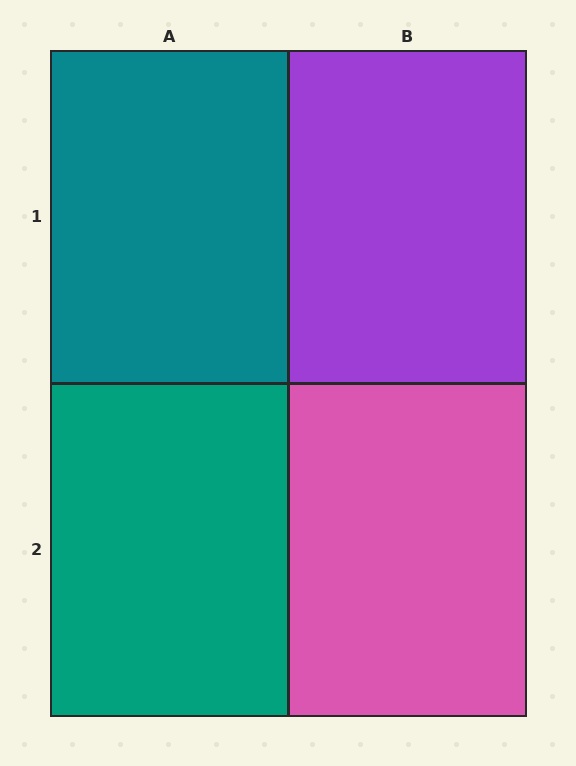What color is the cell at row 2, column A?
Teal.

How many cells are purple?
1 cell is purple.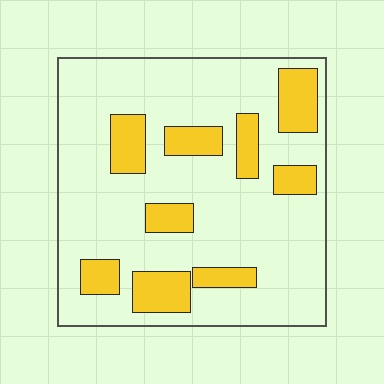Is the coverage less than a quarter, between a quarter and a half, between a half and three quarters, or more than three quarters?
Less than a quarter.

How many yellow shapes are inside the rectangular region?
9.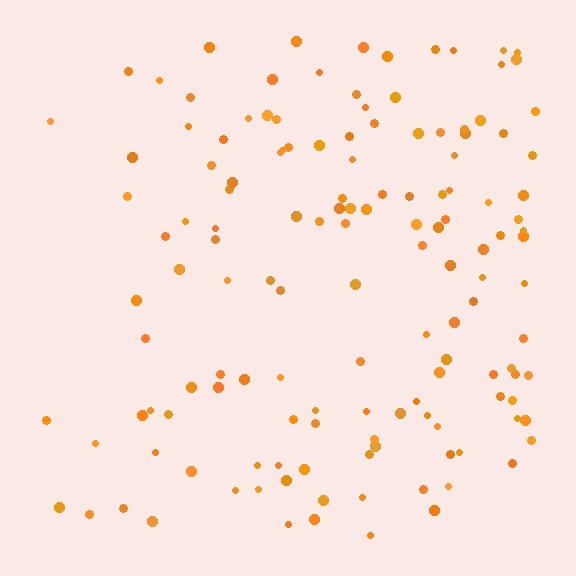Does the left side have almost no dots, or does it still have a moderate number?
Still a moderate number, just noticeably fewer than the right.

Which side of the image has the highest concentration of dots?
The right.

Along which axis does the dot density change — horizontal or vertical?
Horizontal.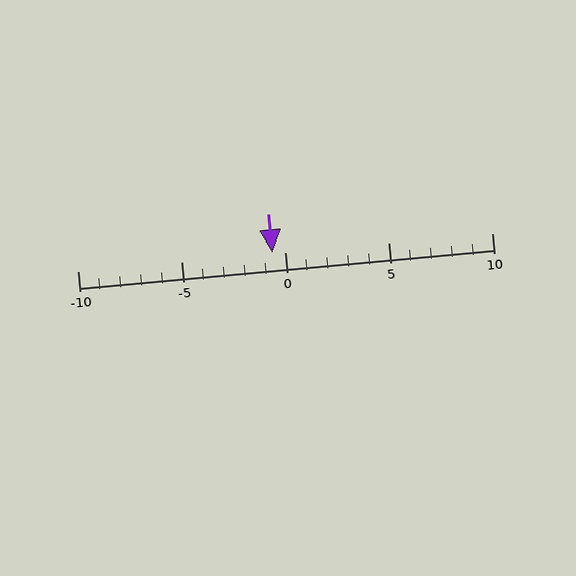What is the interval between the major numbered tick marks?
The major tick marks are spaced 5 units apart.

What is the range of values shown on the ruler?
The ruler shows values from -10 to 10.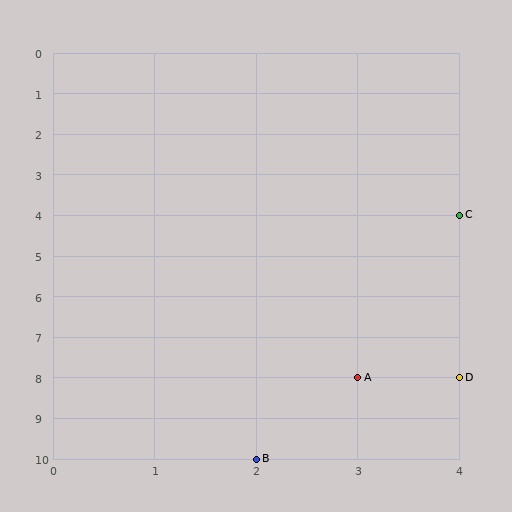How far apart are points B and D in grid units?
Points B and D are 2 columns and 2 rows apart (about 2.8 grid units diagonally).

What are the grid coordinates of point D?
Point D is at grid coordinates (4, 8).